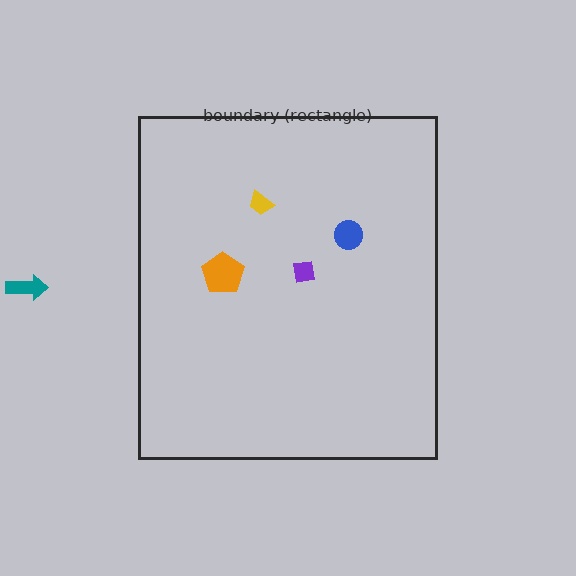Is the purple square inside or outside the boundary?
Inside.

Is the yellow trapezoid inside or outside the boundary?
Inside.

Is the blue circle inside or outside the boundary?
Inside.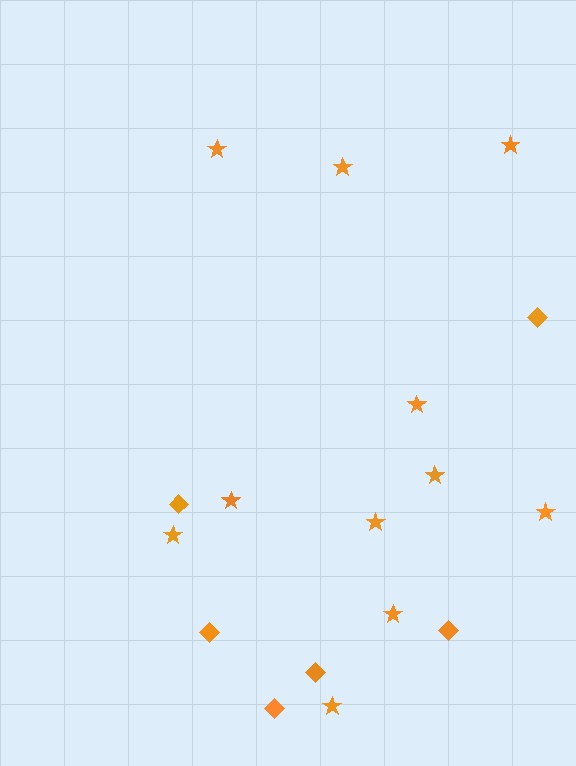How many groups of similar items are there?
There are 2 groups: one group of diamonds (6) and one group of stars (11).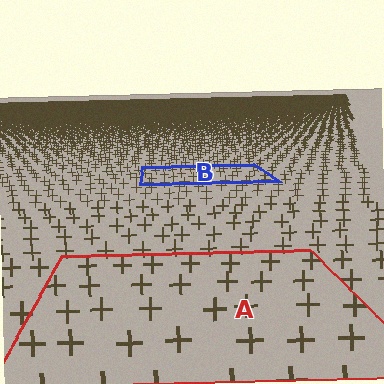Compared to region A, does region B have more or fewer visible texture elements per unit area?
Region B has more texture elements per unit area — they are packed more densely because it is farther away.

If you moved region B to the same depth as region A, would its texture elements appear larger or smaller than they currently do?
They would appear larger. At a closer depth, the same texture elements are projected at a bigger on-screen size.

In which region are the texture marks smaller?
The texture marks are smaller in region B, because it is farther away.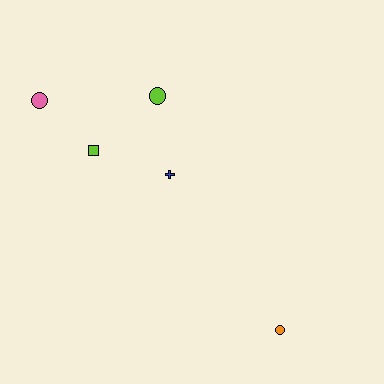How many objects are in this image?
There are 5 objects.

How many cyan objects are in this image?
There are no cyan objects.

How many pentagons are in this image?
There are no pentagons.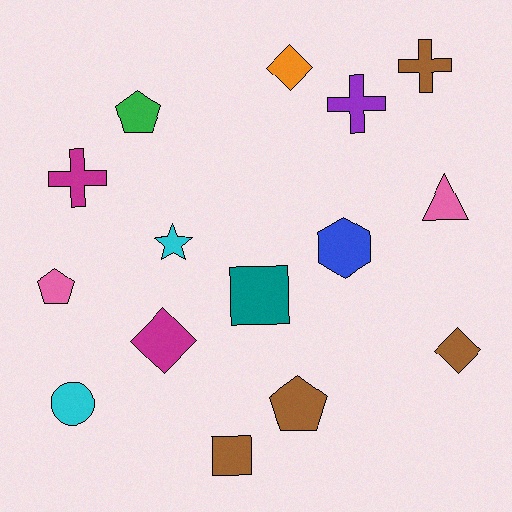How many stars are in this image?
There is 1 star.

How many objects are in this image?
There are 15 objects.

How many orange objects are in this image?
There is 1 orange object.